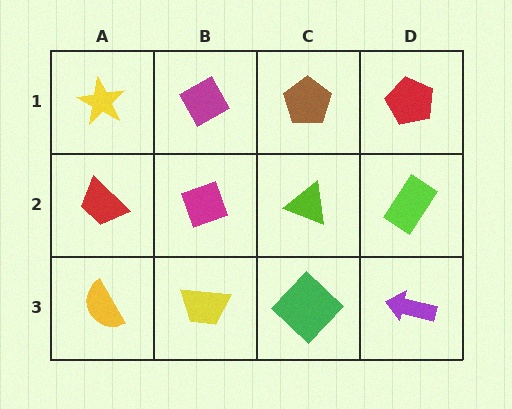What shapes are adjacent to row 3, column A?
A red trapezoid (row 2, column A), a yellow trapezoid (row 3, column B).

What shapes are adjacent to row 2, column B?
A magenta diamond (row 1, column B), a yellow trapezoid (row 3, column B), a red trapezoid (row 2, column A), a lime triangle (row 2, column C).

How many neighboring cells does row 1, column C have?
3.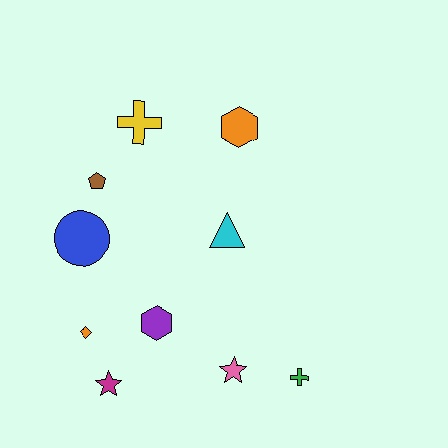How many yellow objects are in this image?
There is 1 yellow object.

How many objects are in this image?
There are 10 objects.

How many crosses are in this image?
There are 2 crosses.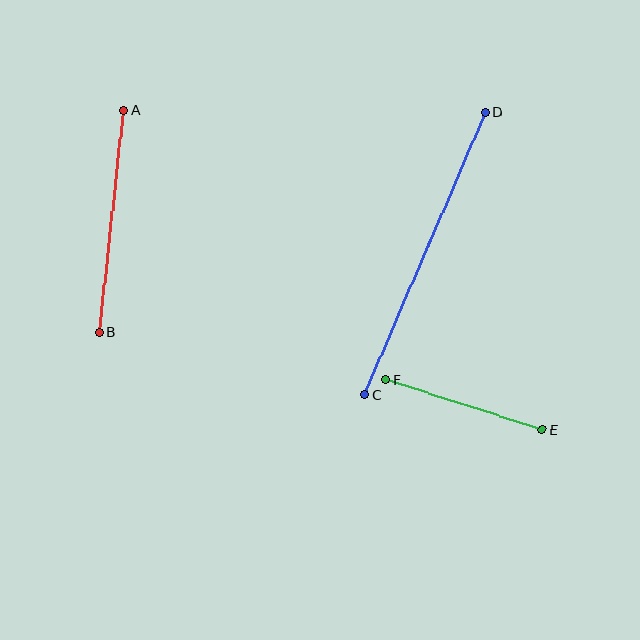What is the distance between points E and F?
The distance is approximately 164 pixels.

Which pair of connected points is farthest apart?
Points C and D are farthest apart.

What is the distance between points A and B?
The distance is approximately 223 pixels.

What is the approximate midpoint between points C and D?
The midpoint is at approximately (425, 254) pixels.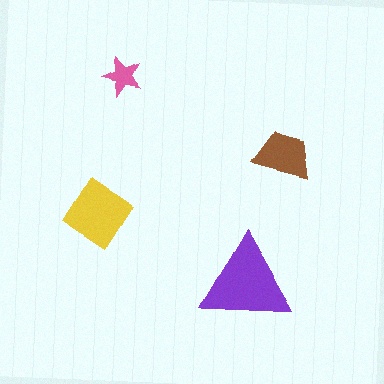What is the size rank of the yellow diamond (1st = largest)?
2nd.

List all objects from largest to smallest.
The purple triangle, the yellow diamond, the brown trapezoid, the pink star.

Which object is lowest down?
The purple triangle is bottommost.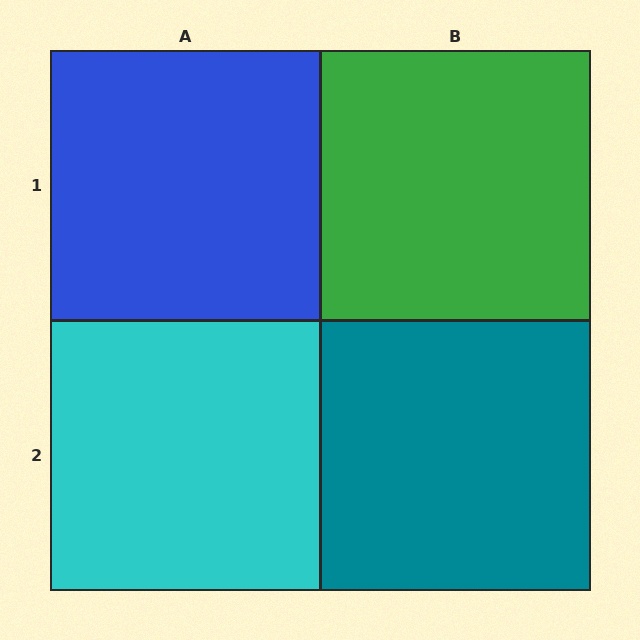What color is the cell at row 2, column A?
Cyan.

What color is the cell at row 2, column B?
Teal.